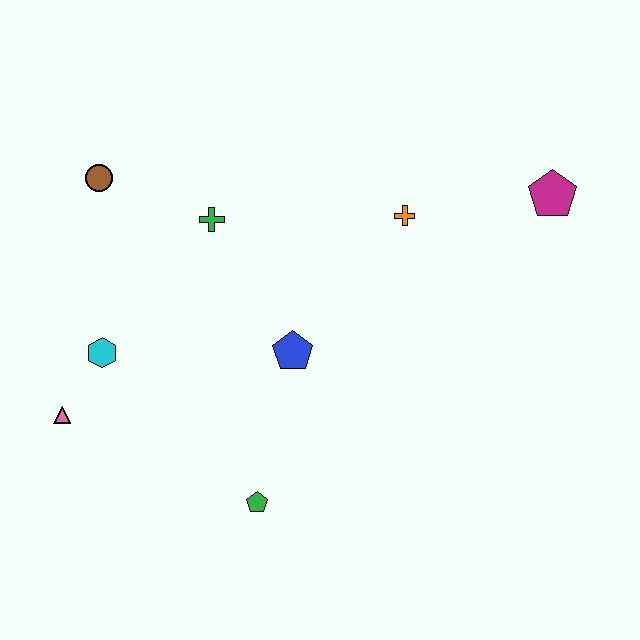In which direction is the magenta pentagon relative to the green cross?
The magenta pentagon is to the right of the green cross.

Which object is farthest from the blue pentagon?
The magenta pentagon is farthest from the blue pentagon.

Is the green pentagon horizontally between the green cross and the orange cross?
Yes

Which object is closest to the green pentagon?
The blue pentagon is closest to the green pentagon.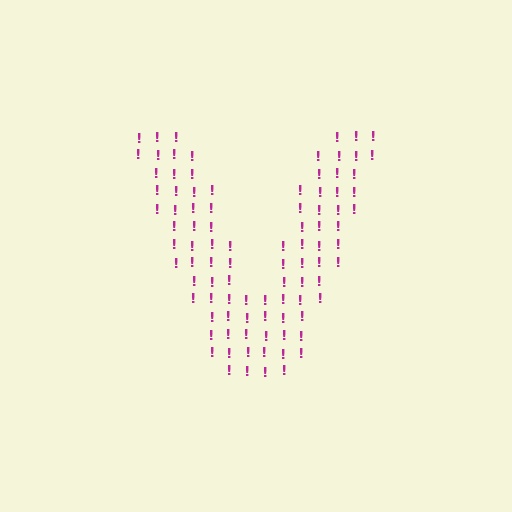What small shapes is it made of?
It is made of small exclamation marks.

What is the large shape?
The large shape is the letter V.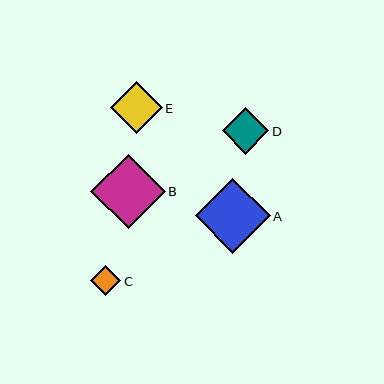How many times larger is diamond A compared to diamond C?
Diamond A is approximately 2.4 times the size of diamond C.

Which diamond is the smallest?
Diamond C is the smallest with a size of approximately 31 pixels.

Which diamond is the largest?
Diamond A is the largest with a size of approximately 75 pixels.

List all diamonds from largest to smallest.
From largest to smallest: A, B, E, D, C.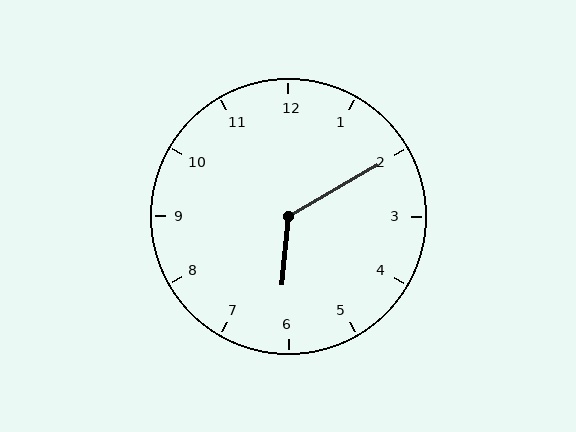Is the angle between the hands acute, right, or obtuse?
It is obtuse.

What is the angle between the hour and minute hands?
Approximately 125 degrees.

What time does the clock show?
6:10.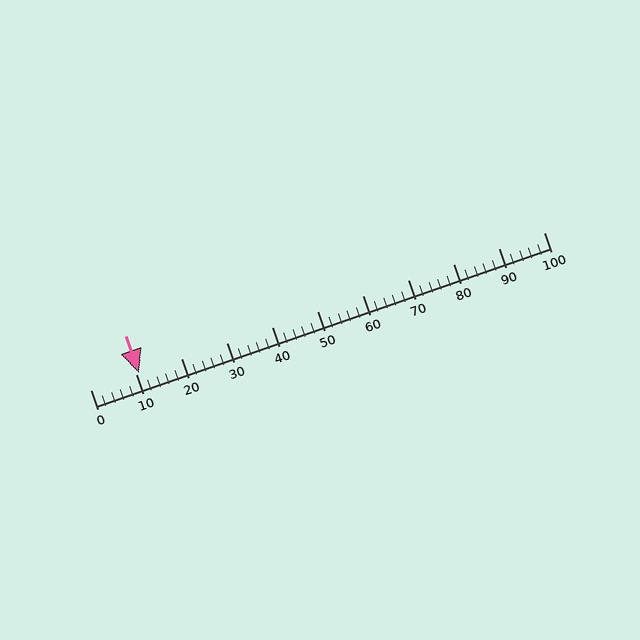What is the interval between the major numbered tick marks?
The major tick marks are spaced 10 units apart.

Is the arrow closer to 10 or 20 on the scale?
The arrow is closer to 10.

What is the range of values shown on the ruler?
The ruler shows values from 0 to 100.